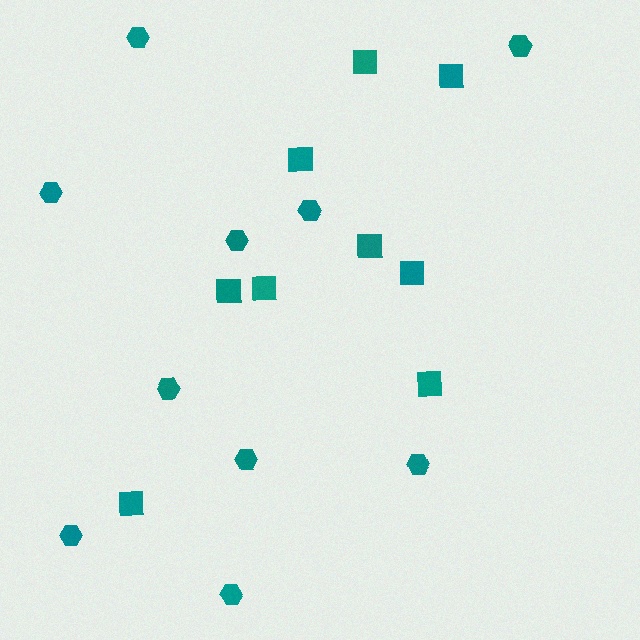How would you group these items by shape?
There are 2 groups: one group of hexagons (10) and one group of squares (9).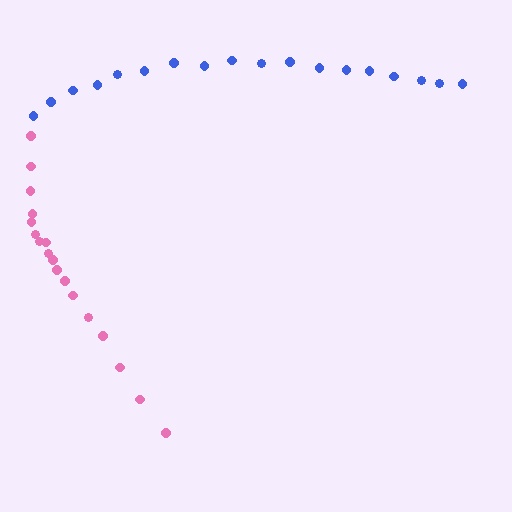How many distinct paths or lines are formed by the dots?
There are 2 distinct paths.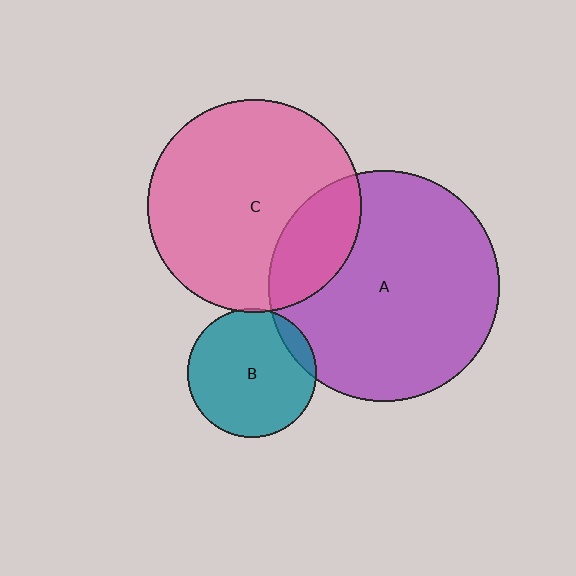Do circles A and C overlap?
Yes.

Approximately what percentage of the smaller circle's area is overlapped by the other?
Approximately 20%.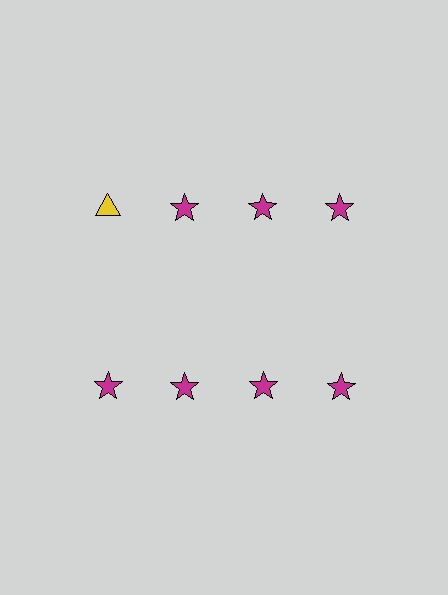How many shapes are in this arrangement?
There are 8 shapes arranged in a grid pattern.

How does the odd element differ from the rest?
It differs in both color (yellow instead of magenta) and shape (triangle instead of star).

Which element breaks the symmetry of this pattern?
The yellow triangle in the top row, leftmost column breaks the symmetry. All other shapes are magenta stars.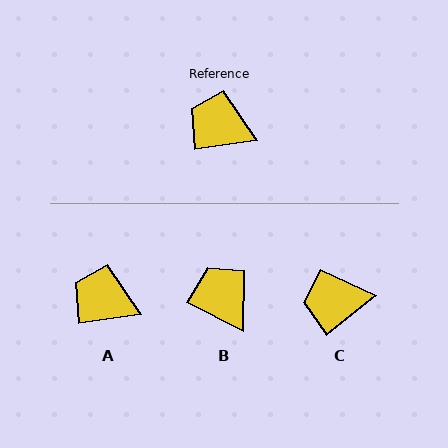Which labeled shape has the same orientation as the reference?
A.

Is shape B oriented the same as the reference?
No, it is off by about 35 degrees.